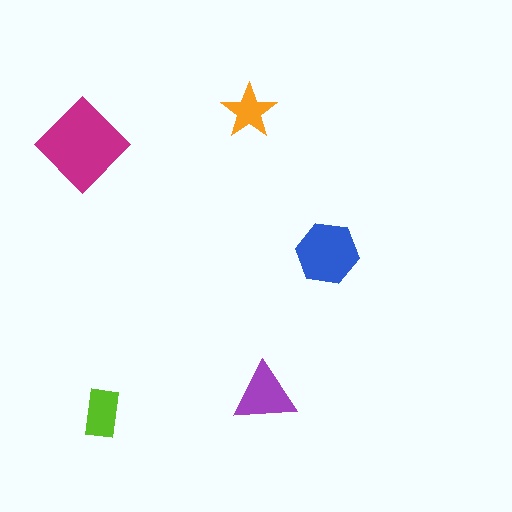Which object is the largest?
The magenta diamond.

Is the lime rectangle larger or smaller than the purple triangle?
Smaller.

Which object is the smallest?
The orange star.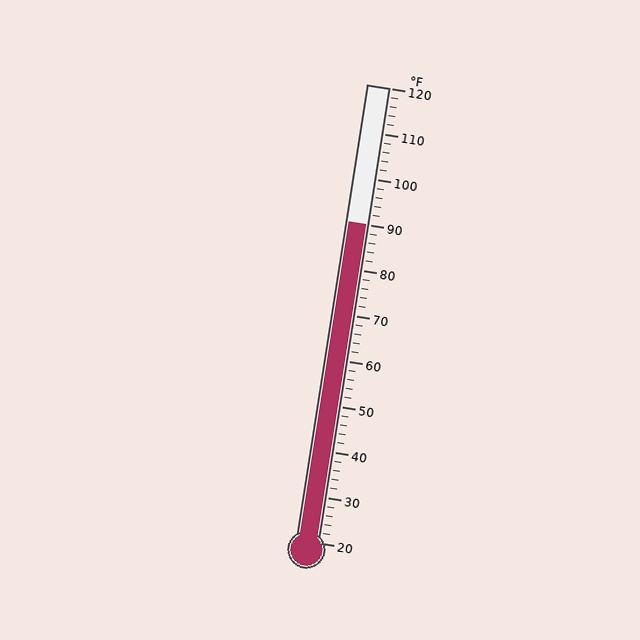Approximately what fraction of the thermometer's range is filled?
The thermometer is filled to approximately 70% of its range.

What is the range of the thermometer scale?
The thermometer scale ranges from 20°F to 120°F.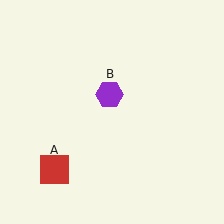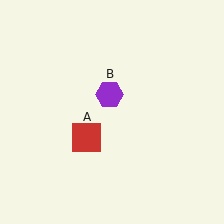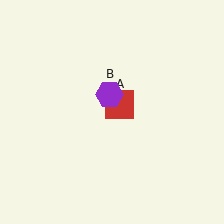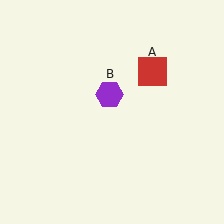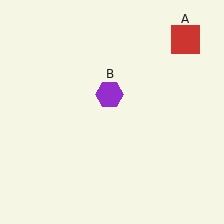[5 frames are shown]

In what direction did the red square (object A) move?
The red square (object A) moved up and to the right.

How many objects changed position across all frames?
1 object changed position: red square (object A).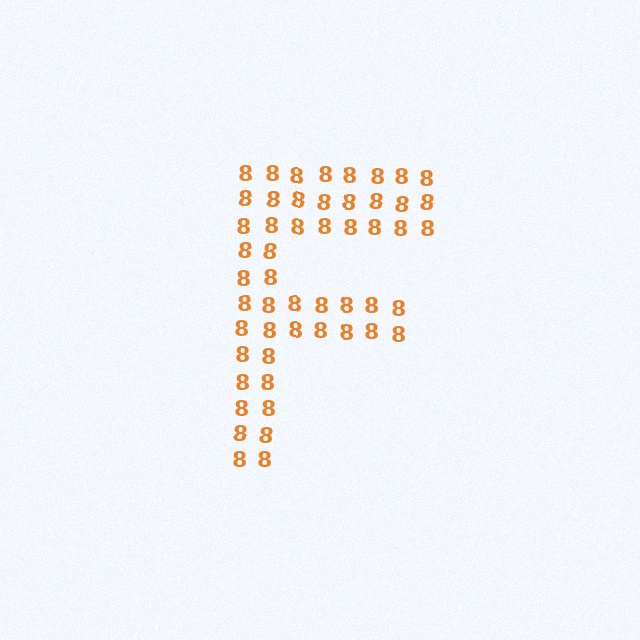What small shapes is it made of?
It is made of small digit 8's.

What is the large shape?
The large shape is the letter F.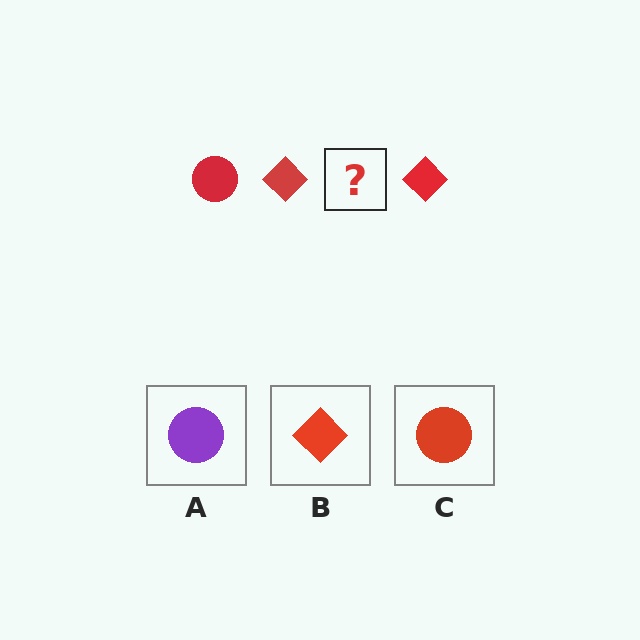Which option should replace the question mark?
Option C.